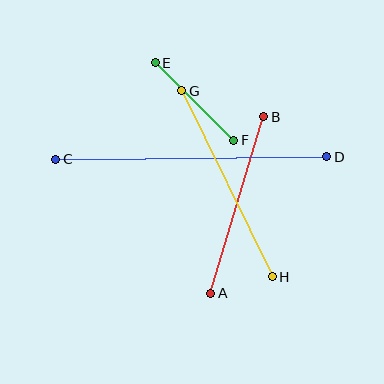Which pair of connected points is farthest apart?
Points C and D are farthest apart.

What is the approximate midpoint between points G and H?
The midpoint is at approximately (227, 184) pixels.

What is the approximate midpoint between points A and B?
The midpoint is at approximately (237, 205) pixels.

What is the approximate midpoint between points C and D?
The midpoint is at approximately (191, 158) pixels.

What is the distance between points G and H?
The distance is approximately 207 pixels.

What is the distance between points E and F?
The distance is approximately 110 pixels.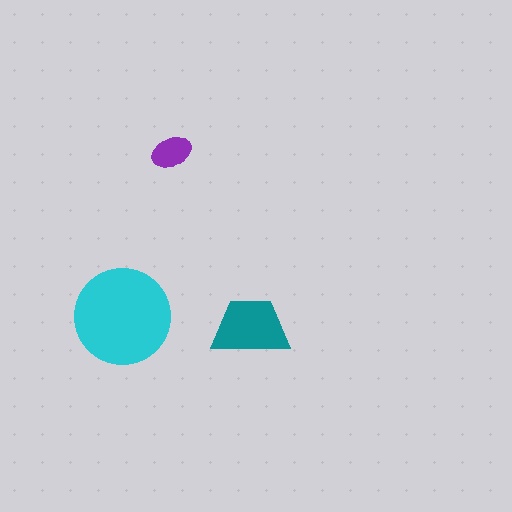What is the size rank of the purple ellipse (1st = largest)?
3rd.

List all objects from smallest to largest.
The purple ellipse, the teal trapezoid, the cyan circle.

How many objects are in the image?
There are 3 objects in the image.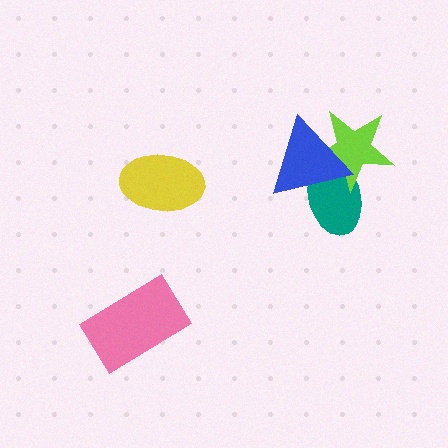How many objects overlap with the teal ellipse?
2 objects overlap with the teal ellipse.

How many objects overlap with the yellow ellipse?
0 objects overlap with the yellow ellipse.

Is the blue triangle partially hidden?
No, no other shape covers it.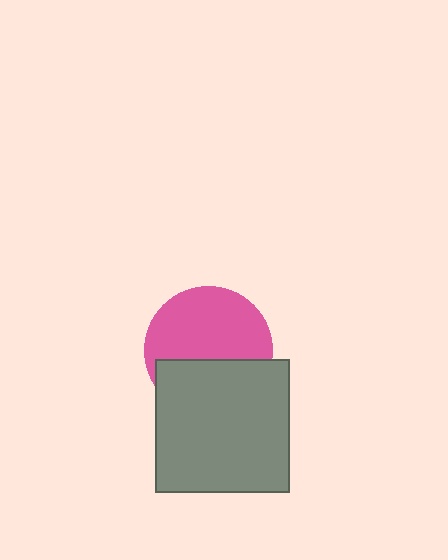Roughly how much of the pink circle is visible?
About half of it is visible (roughly 60%).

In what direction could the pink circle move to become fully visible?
The pink circle could move up. That would shift it out from behind the gray square entirely.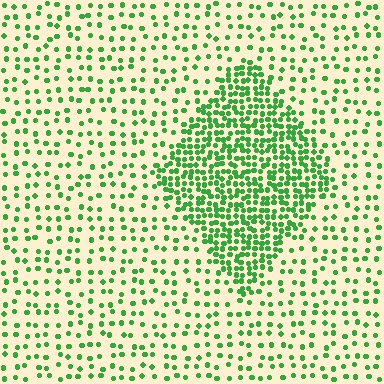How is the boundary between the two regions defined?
The boundary is defined by a change in element density (approximately 2.7x ratio). All elements are the same color, size, and shape.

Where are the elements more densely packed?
The elements are more densely packed inside the diamond boundary.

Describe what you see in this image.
The image contains small green elements arranged at two different densities. A diamond-shaped region is visible where the elements are more densely packed than the surrounding area.